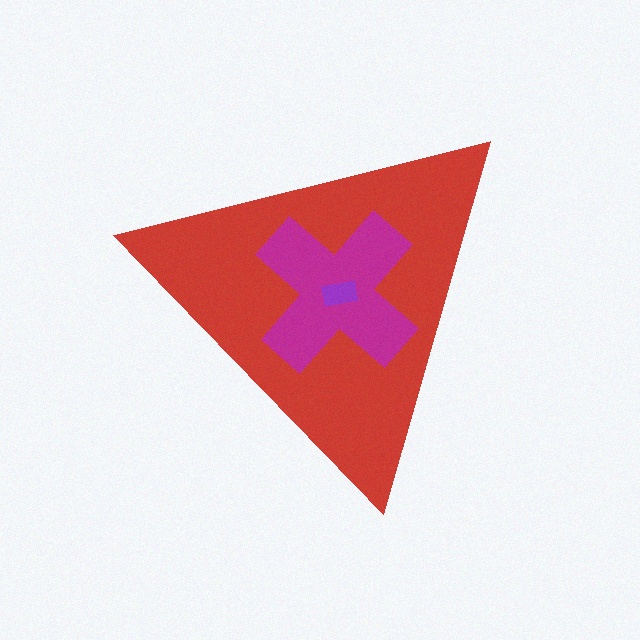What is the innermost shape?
The purple rectangle.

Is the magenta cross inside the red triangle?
Yes.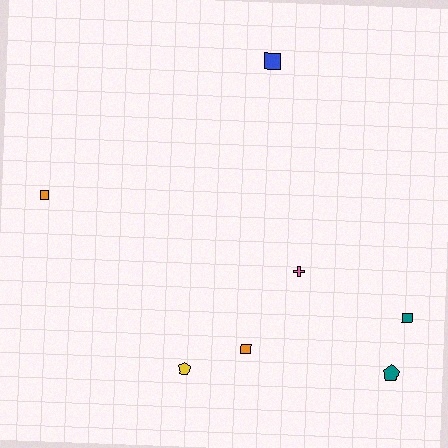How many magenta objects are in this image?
There are no magenta objects.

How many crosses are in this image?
There is 1 cross.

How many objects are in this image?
There are 7 objects.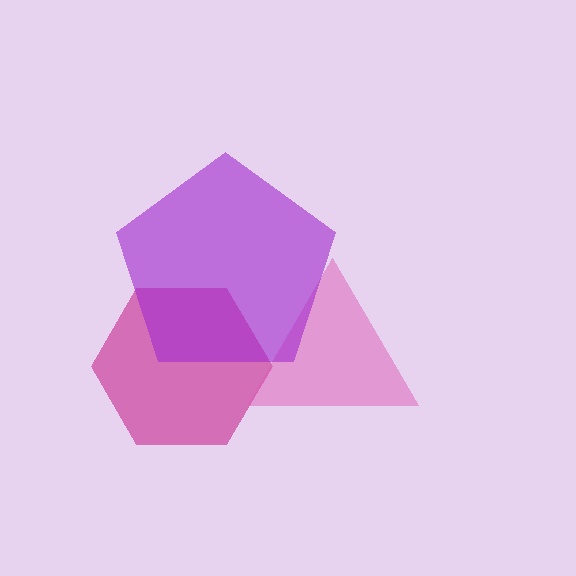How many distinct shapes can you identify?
There are 3 distinct shapes: a magenta hexagon, a pink triangle, a purple pentagon.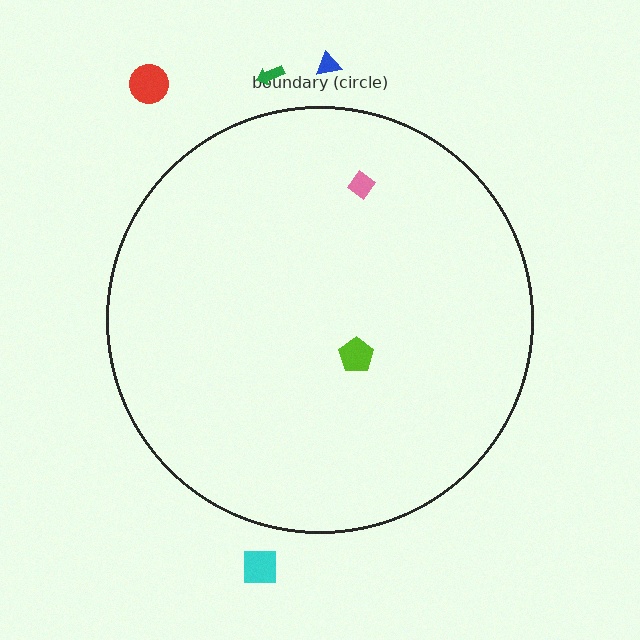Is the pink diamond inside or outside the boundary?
Inside.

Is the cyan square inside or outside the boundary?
Outside.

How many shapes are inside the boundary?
2 inside, 4 outside.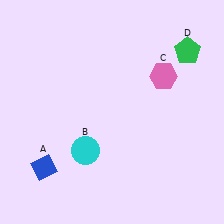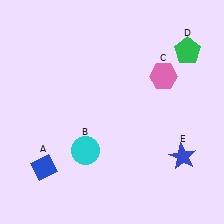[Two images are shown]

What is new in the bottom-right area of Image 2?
A blue star (E) was added in the bottom-right area of Image 2.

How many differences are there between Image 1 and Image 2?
There is 1 difference between the two images.